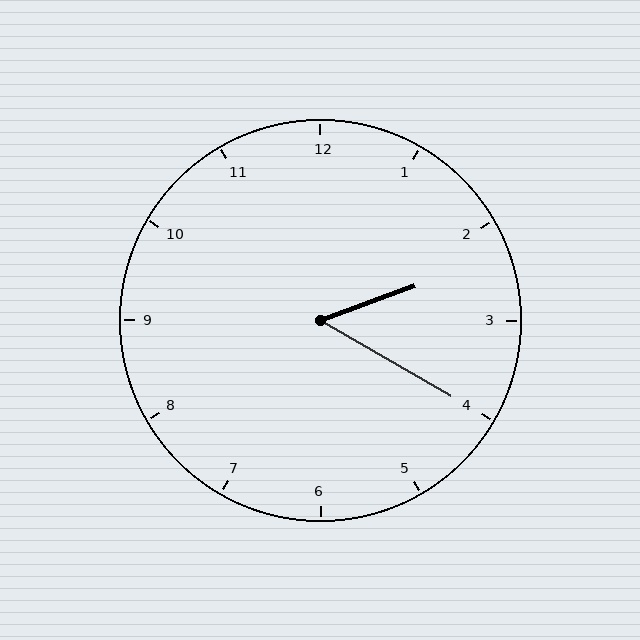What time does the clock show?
2:20.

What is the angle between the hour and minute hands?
Approximately 50 degrees.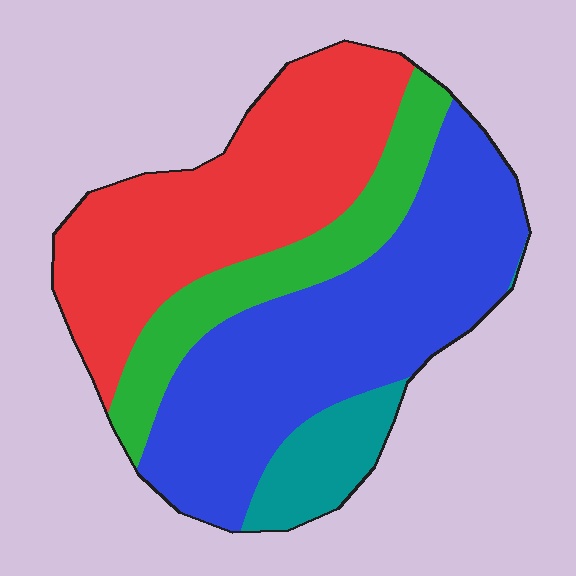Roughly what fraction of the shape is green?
Green takes up about one sixth (1/6) of the shape.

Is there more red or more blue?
Blue.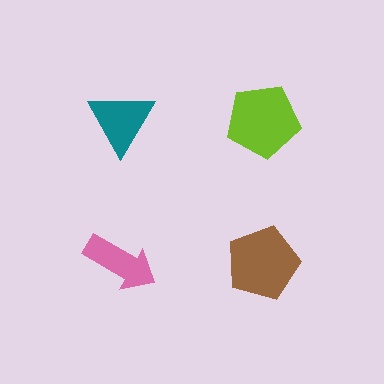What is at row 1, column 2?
A lime pentagon.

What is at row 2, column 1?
A pink arrow.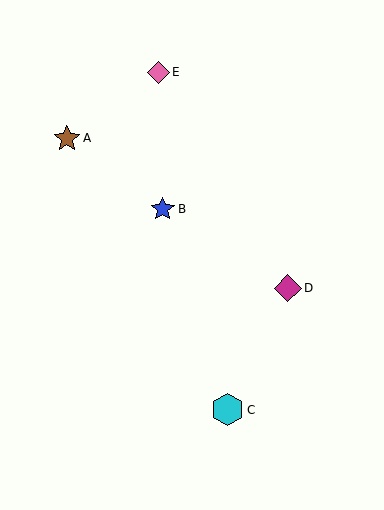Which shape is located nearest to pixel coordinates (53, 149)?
The brown star (labeled A) at (67, 138) is nearest to that location.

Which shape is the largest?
The cyan hexagon (labeled C) is the largest.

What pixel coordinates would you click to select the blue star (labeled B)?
Click at (163, 209) to select the blue star B.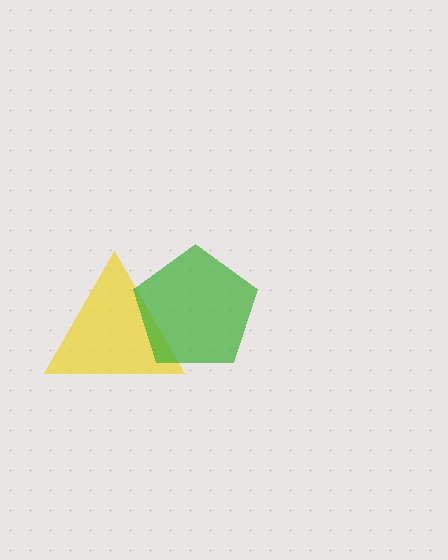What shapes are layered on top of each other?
The layered shapes are: a yellow triangle, a green pentagon.